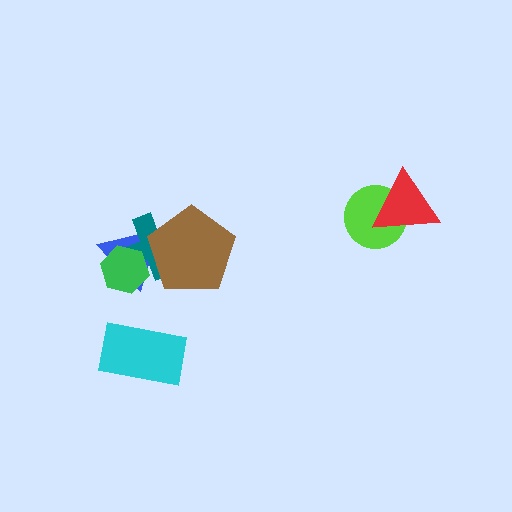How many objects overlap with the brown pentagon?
2 objects overlap with the brown pentagon.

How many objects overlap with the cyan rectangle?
0 objects overlap with the cyan rectangle.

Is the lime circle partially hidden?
Yes, it is partially covered by another shape.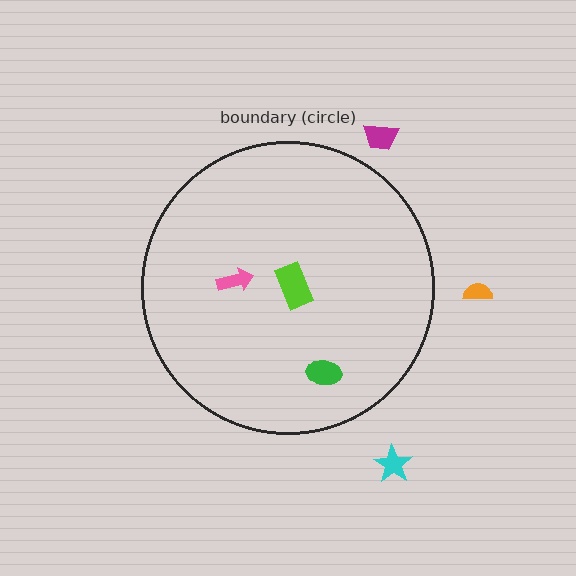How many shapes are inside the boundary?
3 inside, 3 outside.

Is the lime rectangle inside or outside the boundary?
Inside.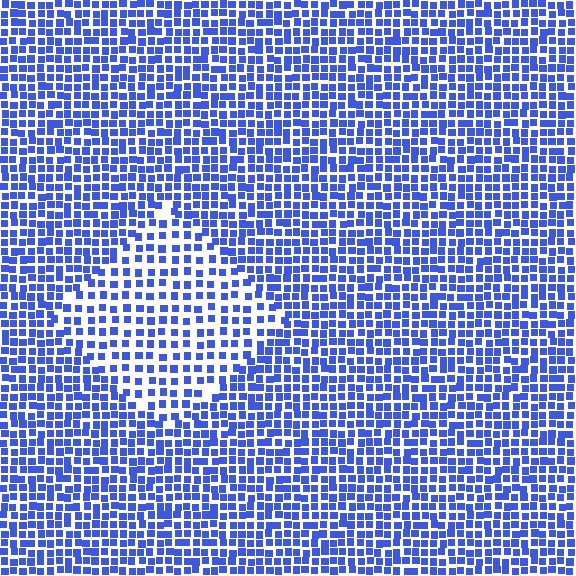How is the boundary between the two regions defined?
The boundary is defined by a change in element density (approximately 1.8x ratio). All elements are the same color, size, and shape.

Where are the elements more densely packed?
The elements are more densely packed outside the diamond boundary.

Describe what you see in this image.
The image contains small blue elements arranged at two different densities. A diamond-shaped region is visible where the elements are less densely packed than the surrounding area.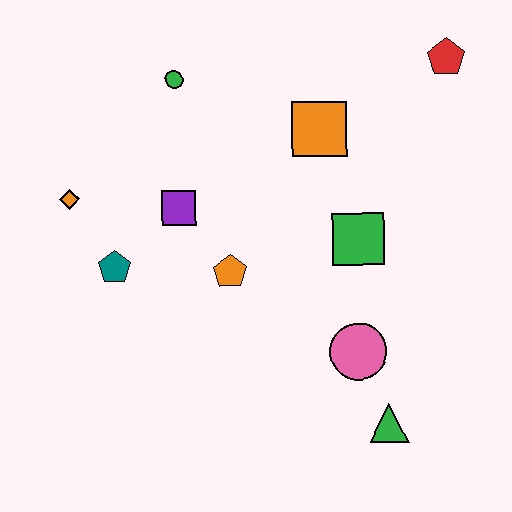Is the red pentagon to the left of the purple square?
No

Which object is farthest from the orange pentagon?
The red pentagon is farthest from the orange pentagon.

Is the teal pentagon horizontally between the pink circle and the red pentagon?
No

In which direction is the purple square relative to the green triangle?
The purple square is above the green triangle.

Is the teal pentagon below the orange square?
Yes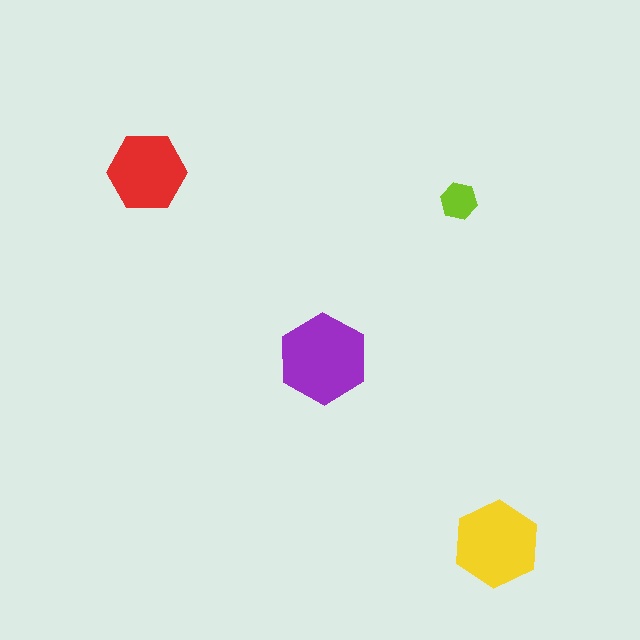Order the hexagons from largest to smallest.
the purple one, the yellow one, the red one, the lime one.